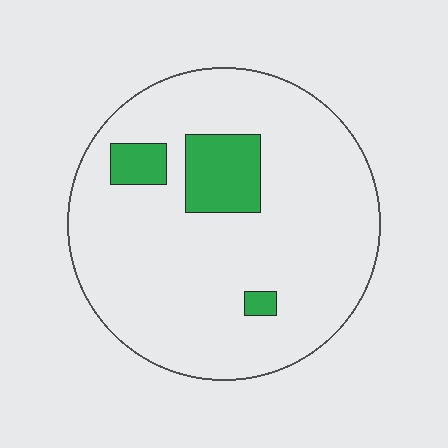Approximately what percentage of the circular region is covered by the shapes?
Approximately 10%.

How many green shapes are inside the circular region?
3.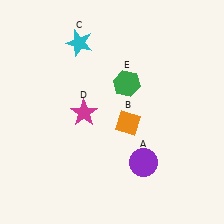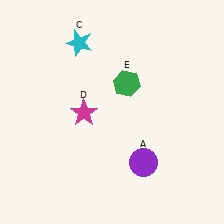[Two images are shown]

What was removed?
The orange diamond (B) was removed in Image 2.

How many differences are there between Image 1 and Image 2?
There is 1 difference between the two images.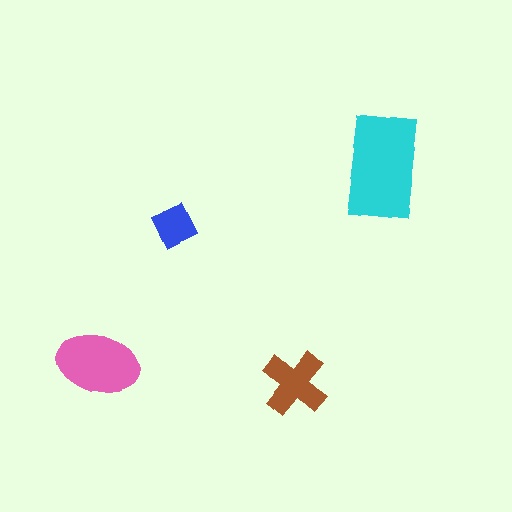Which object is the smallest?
The blue square.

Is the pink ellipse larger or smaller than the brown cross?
Larger.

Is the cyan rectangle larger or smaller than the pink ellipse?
Larger.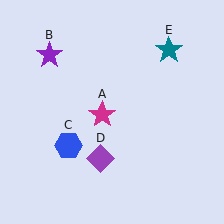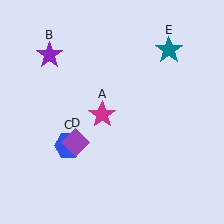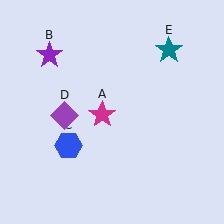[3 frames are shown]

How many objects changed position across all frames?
1 object changed position: purple diamond (object D).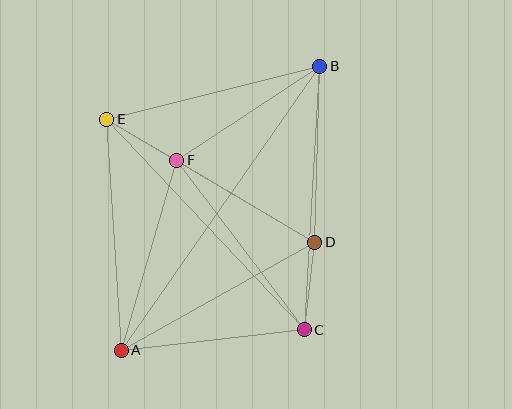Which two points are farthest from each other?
Points A and B are farthest from each other.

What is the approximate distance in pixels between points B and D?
The distance between B and D is approximately 176 pixels.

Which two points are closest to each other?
Points E and F are closest to each other.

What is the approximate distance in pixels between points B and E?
The distance between B and E is approximately 220 pixels.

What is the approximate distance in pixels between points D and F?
The distance between D and F is approximately 161 pixels.